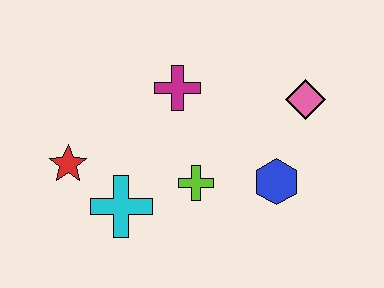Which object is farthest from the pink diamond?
The red star is farthest from the pink diamond.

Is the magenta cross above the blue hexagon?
Yes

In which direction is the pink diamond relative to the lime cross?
The pink diamond is to the right of the lime cross.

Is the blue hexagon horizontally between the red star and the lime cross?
No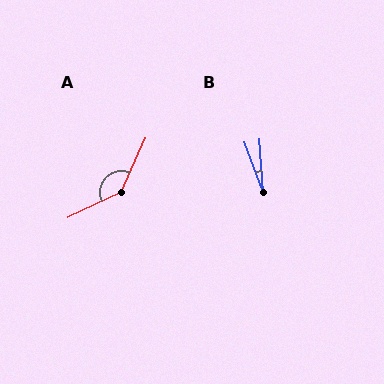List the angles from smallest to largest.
B (17°), A (139°).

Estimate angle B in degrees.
Approximately 17 degrees.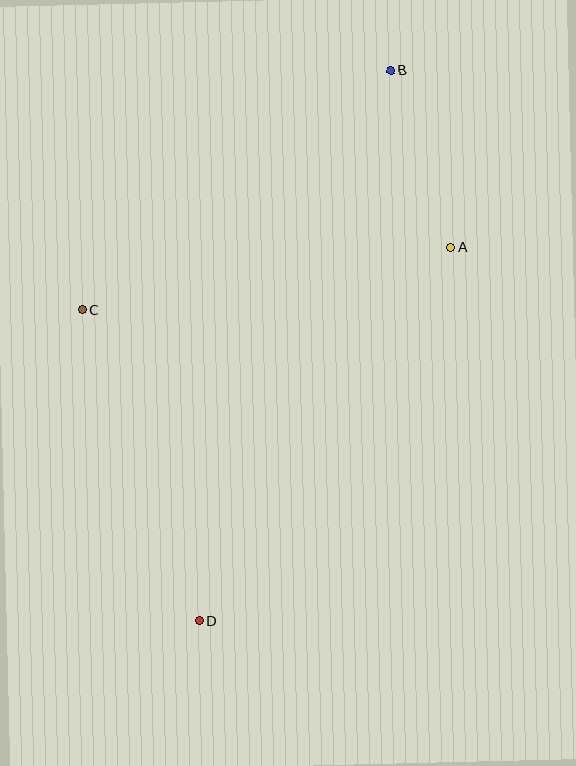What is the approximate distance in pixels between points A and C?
The distance between A and C is approximately 373 pixels.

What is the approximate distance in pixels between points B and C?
The distance between B and C is approximately 390 pixels.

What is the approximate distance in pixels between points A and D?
The distance between A and D is approximately 450 pixels.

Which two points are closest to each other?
Points A and B are closest to each other.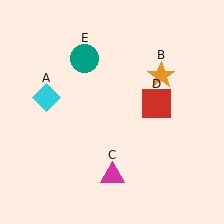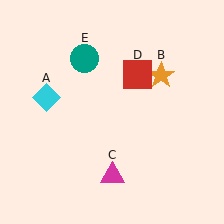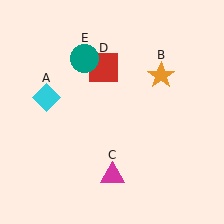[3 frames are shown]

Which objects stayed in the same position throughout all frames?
Cyan diamond (object A) and orange star (object B) and magenta triangle (object C) and teal circle (object E) remained stationary.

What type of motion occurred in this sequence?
The red square (object D) rotated counterclockwise around the center of the scene.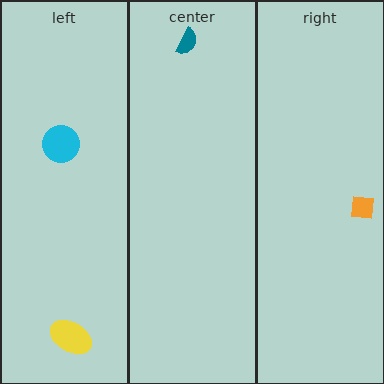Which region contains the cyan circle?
The left region.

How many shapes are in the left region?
2.